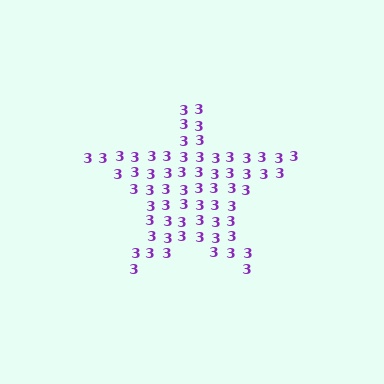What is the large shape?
The large shape is a star.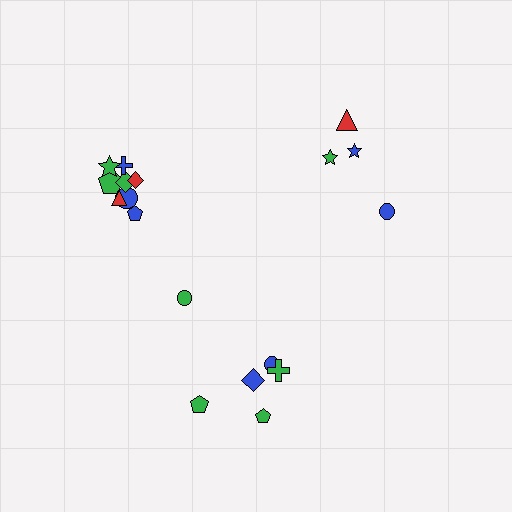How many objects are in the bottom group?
There are 6 objects.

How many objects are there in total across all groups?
There are 18 objects.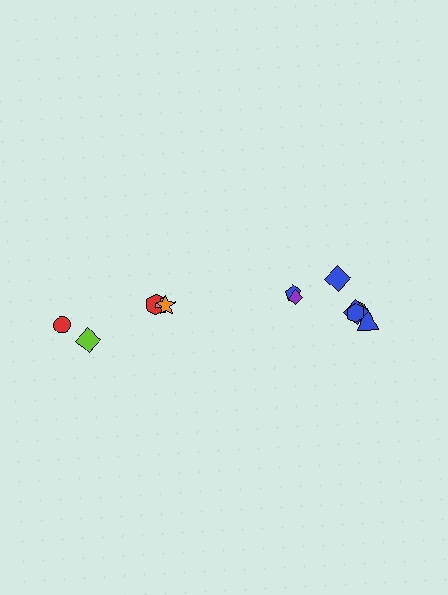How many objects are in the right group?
There are 7 objects.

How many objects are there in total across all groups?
There are 12 objects.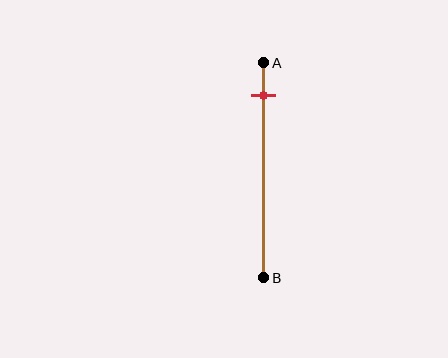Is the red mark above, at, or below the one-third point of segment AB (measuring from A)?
The red mark is above the one-third point of segment AB.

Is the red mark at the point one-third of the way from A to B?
No, the mark is at about 15% from A, not at the 33% one-third point.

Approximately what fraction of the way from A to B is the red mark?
The red mark is approximately 15% of the way from A to B.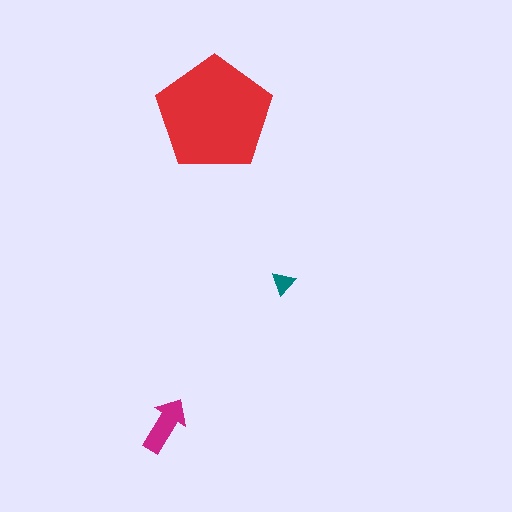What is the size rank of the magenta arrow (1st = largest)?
2nd.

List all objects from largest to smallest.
The red pentagon, the magenta arrow, the teal triangle.